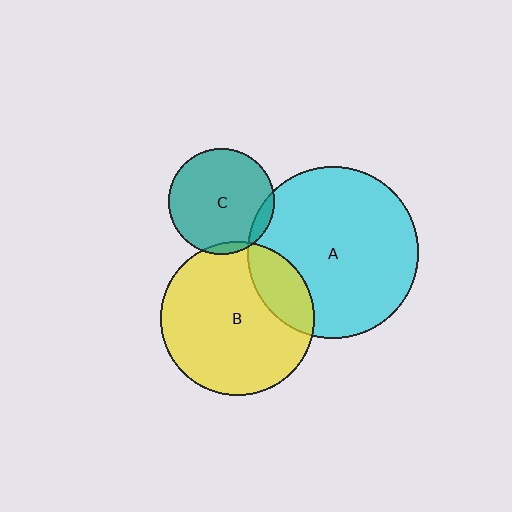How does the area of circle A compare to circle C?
Approximately 2.6 times.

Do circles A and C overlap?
Yes.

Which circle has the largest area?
Circle A (cyan).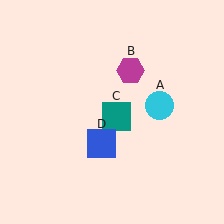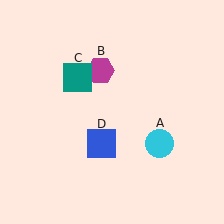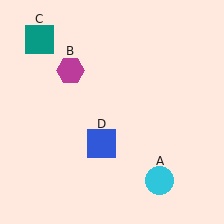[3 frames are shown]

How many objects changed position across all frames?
3 objects changed position: cyan circle (object A), magenta hexagon (object B), teal square (object C).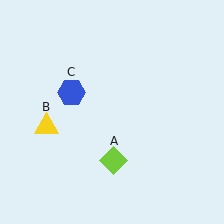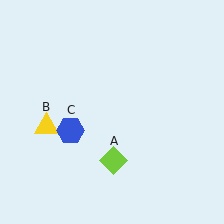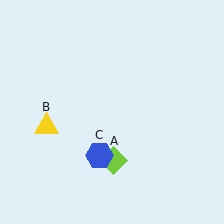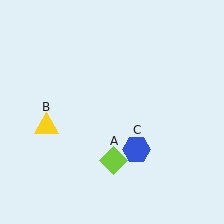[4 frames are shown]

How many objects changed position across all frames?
1 object changed position: blue hexagon (object C).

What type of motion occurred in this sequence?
The blue hexagon (object C) rotated counterclockwise around the center of the scene.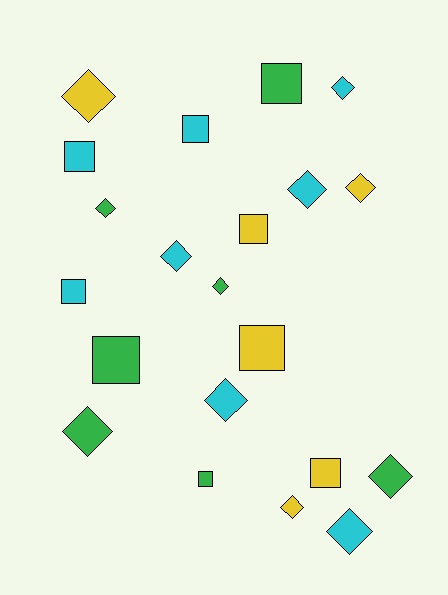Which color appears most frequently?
Cyan, with 8 objects.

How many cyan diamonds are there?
There are 5 cyan diamonds.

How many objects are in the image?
There are 21 objects.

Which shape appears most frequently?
Diamond, with 12 objects.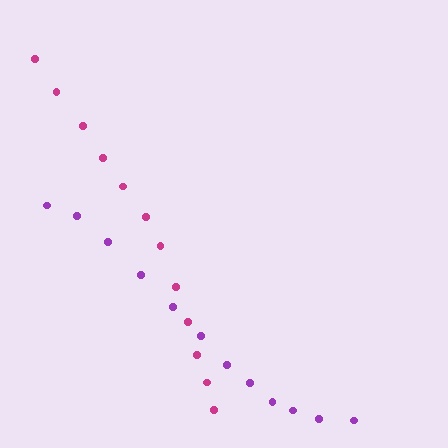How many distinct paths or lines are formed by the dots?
There are 2 distinct paths.